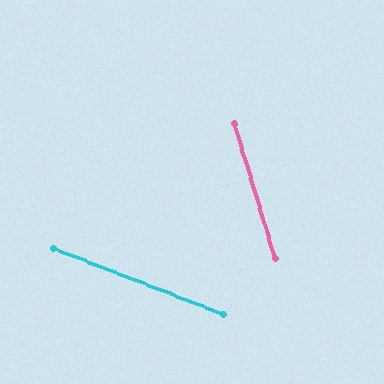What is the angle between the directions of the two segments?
Approximately 52 degrees.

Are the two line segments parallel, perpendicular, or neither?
Neither parallel nor perpendicular — they differ by about 52°.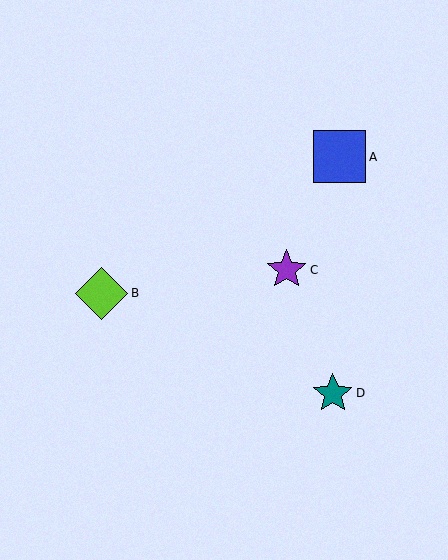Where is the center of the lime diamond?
The center of the lime diamond is at (102, 293).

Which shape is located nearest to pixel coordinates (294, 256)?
The purple star (labeled C) at (287, 270) is nearest to that location.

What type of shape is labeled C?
Shape C is a purple star.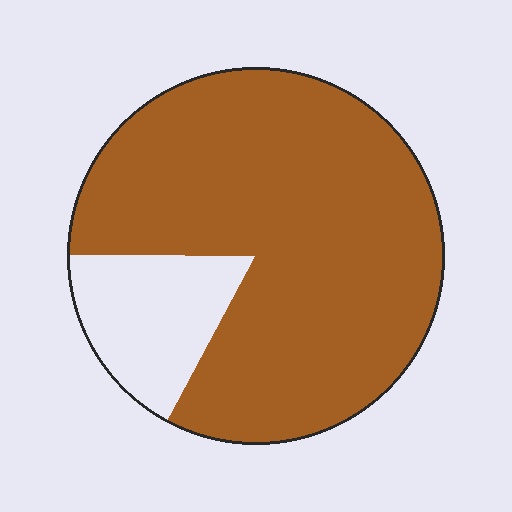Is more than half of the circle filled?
Yes.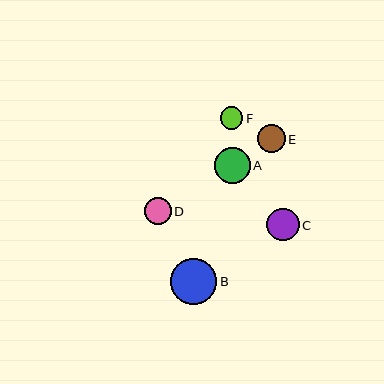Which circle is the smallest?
Circle F is the smallest with a size of approximately 23 pixels.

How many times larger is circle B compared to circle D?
Circle B is approximately 1.7 times the size of circle D.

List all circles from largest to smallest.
From largest to smallest: B, A, C, E, D, F.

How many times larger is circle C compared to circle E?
Circle C is approximately 1.2 times the size of circle E.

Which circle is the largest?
Circle B is the largest with a size of approximately 46 pixels.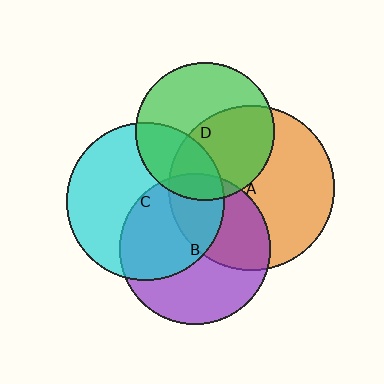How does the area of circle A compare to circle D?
Approximately 1.4 times.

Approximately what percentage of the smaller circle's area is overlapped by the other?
Approximately 10%.